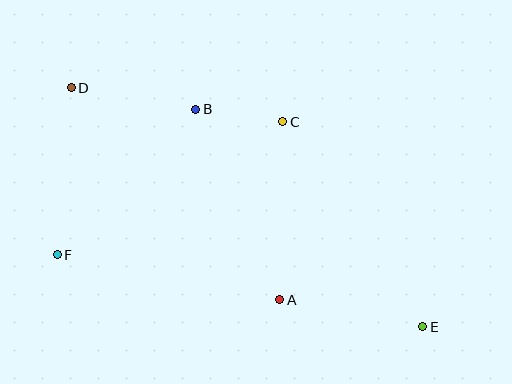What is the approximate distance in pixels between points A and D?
The distance between A and D is approximately 297 pixels.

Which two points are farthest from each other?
Points D and E are farthest from each other.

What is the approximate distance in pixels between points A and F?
The distance between A and F is approximately 227 pixels.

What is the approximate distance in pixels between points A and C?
The distance between A and C is approximately 178 pixels.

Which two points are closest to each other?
Points B and C are closest to each other.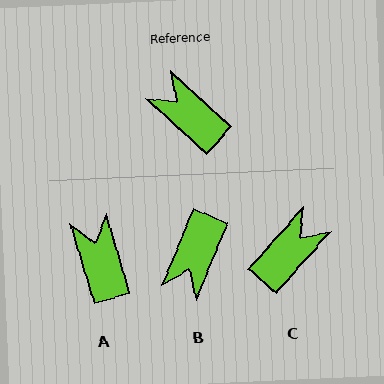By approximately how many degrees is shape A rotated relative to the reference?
Approximately 31 degrees clockwise.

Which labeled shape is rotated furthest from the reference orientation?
B, about 110 degrees away.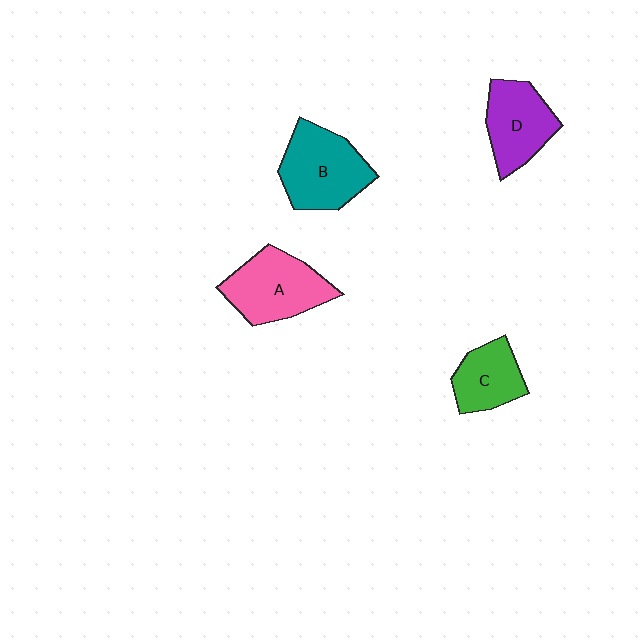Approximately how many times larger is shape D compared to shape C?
Approximately 1.2 times.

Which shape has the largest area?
Shape B (teal).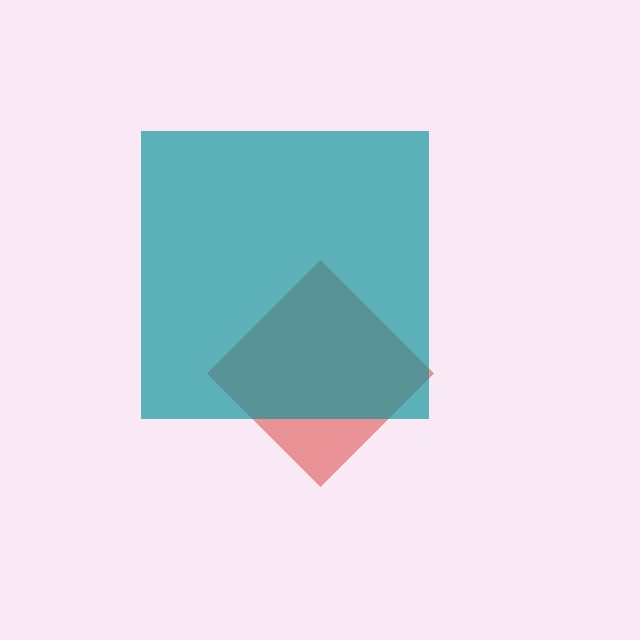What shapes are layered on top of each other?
The layered shapes are: a red diamond, a teal square.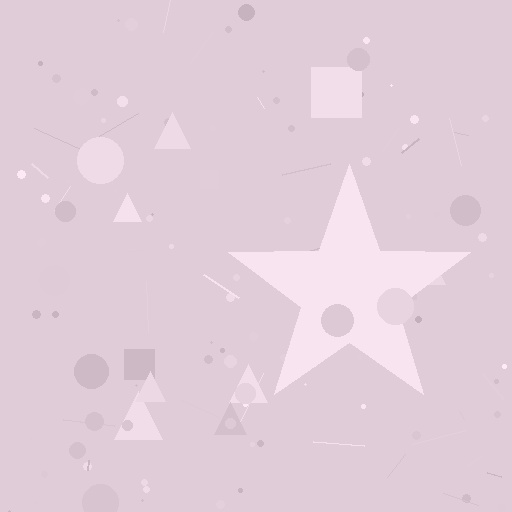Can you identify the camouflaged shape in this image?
The camouflaged shape is a star.